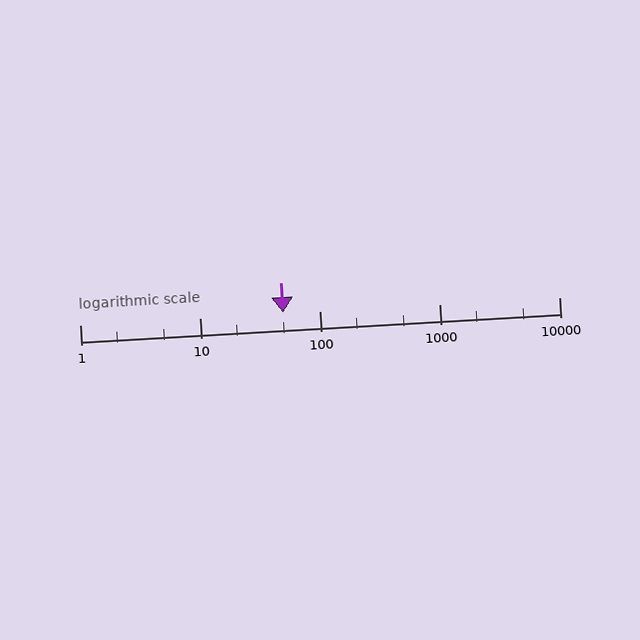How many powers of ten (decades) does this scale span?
The scale spans 4 decades, from 1 to 10000.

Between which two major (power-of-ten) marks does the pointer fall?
The pointer is between 10 and 100.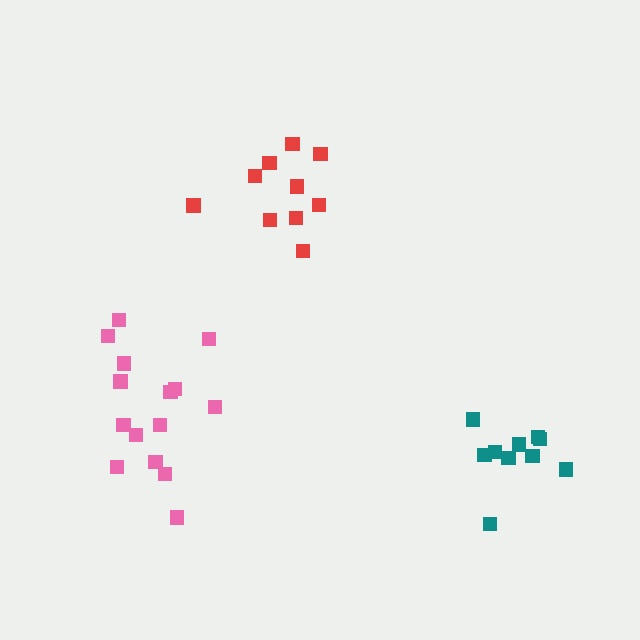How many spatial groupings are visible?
There are 3 spatial groupings.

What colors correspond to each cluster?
The clusters are colored: red, pink, teal.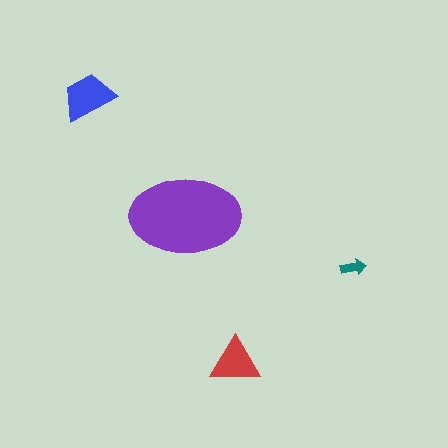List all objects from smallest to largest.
The teal arrow, the red triangle, the blue trapezoid, the purple ellipse.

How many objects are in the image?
There are 4 objects in the image.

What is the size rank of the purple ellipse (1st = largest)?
1st.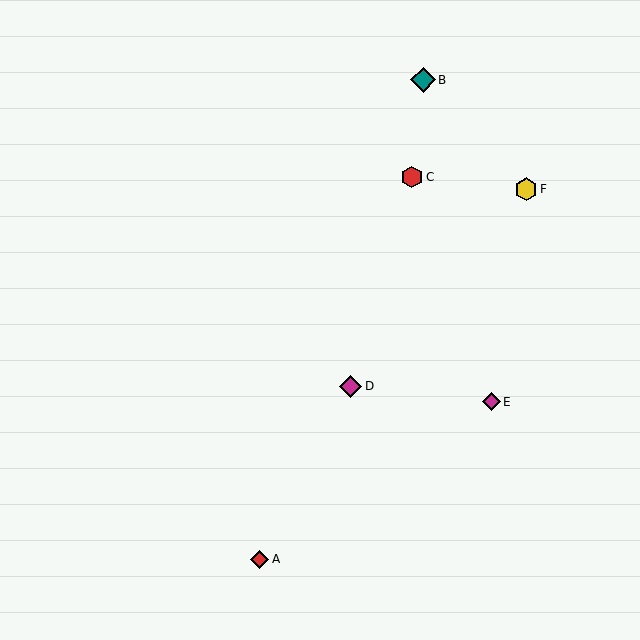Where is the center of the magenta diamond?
The center of the magenta diamond is at (351, 386).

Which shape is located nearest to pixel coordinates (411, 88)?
The teal diamond (labeled B) at (423, 80) is nearest to that location.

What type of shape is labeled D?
Shape D is a magenta diamond.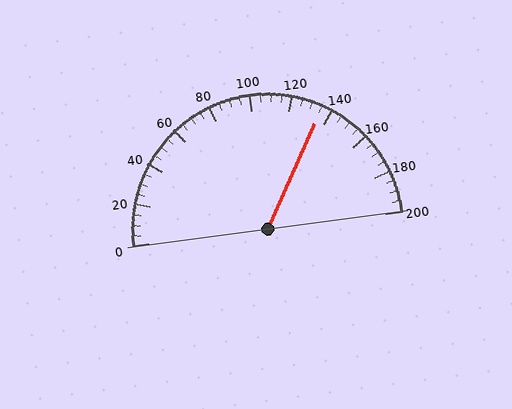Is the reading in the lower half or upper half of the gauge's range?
The reading is in the upper half of the range (0 to 200).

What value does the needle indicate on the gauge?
The needle indicates approximately 135.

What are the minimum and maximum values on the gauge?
The gauge ranges from 0 to 200.